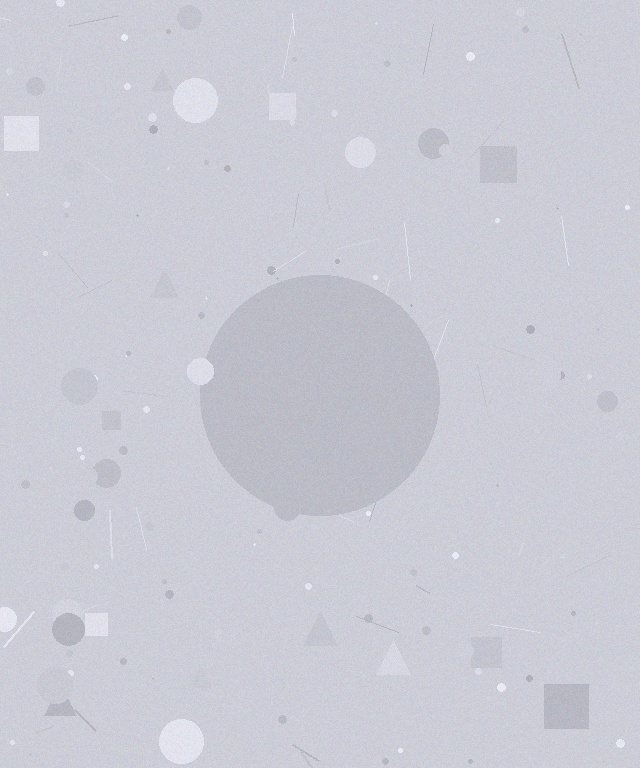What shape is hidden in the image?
A circle is hidden in the image.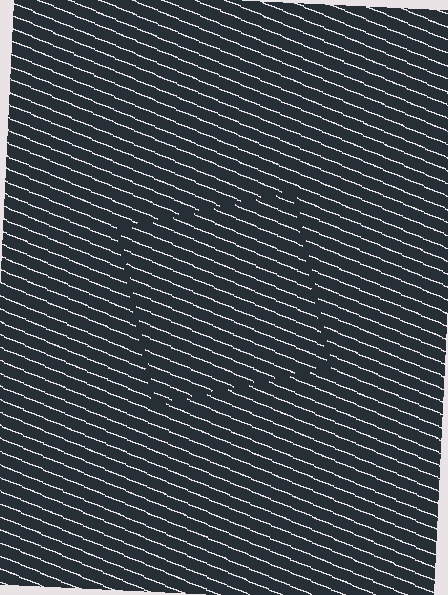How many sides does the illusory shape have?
4 sides — the line-ends trace a square.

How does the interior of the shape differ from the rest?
The interior of the shape contains the same grating, shifted by half a period — the contour is defined by the phase discontinuity where line-ends from the inner and outer gratings abut.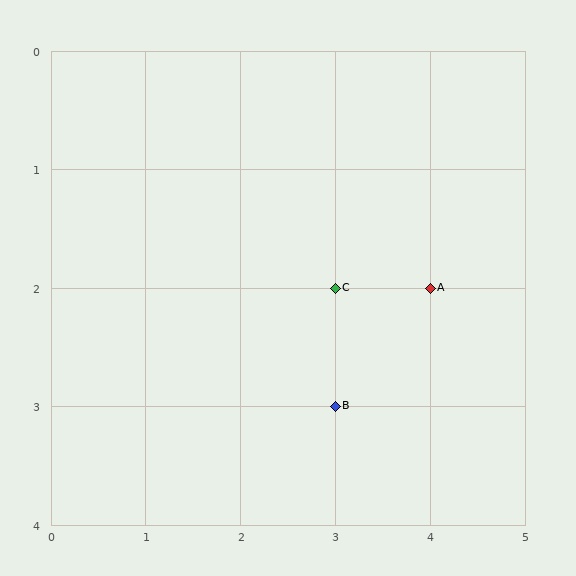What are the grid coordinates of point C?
Point C is at grid coordinates (3, 2).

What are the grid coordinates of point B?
Point B is at grid coordinates (3, 3).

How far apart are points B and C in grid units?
Points B and C are 1 row apart.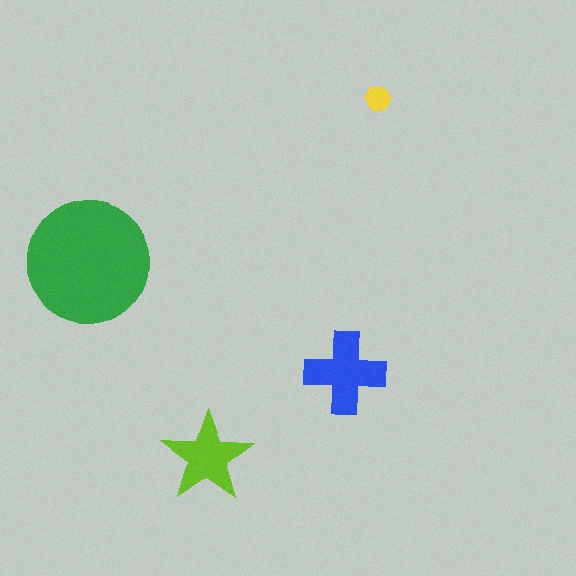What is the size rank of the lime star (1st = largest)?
3rd.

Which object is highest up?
The yellow hexagon is topmost.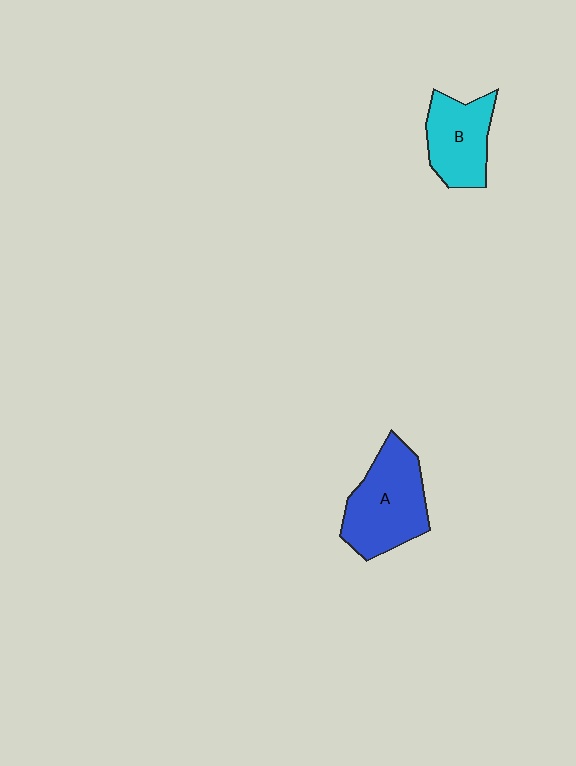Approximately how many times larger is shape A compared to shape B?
Approximately 1.4 times.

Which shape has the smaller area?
Shape B (cyan).